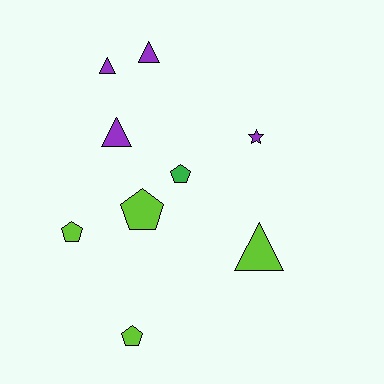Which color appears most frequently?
Purple, with 4 objects.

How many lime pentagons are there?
There are 3 lime pentagons.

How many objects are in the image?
There are 9 objects.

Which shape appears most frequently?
Pentagon, with 4 objects.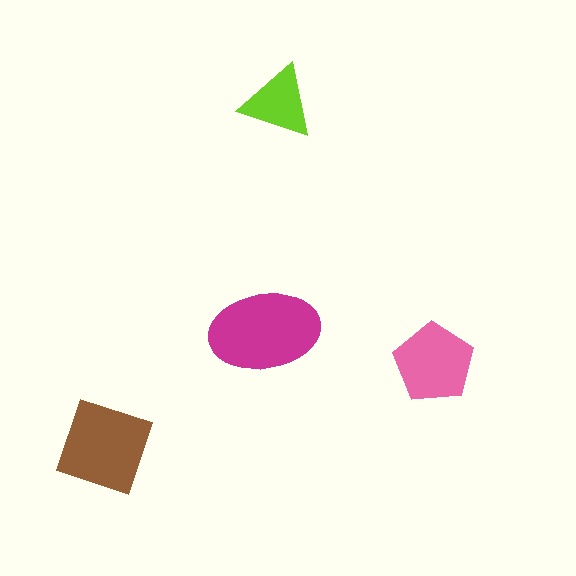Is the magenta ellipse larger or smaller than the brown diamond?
Larger.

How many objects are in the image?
There are 4 objects in the image.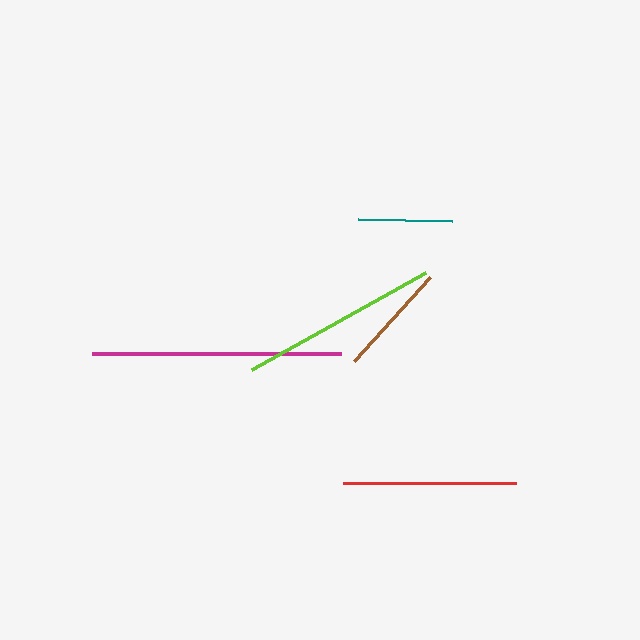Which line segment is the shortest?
The teal line is the shortest at approximately 94 pixels.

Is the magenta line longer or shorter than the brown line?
The magenta line is longer than the brown line.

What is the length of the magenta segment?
The magenta segment is approximately 249 pixels long.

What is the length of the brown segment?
The brown segment is approximately 114 pixels long.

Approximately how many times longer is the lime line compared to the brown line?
The lime line is approximately 1.7 times the length of the brown line.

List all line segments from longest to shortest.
From longest to shortest: magenta, lime, red, brown, teal.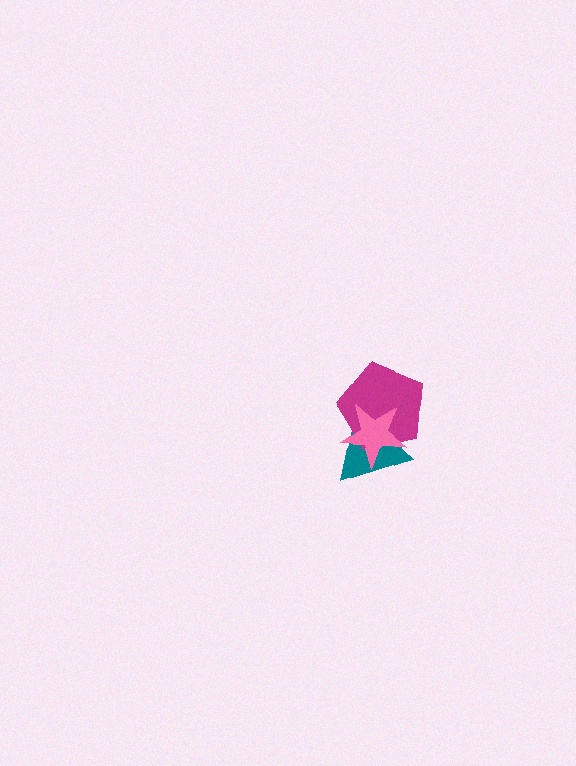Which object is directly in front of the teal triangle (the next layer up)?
The magenta pentagon is directly in front of the teal triangle.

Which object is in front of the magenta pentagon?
The pink star is in front of the magenta pentagon.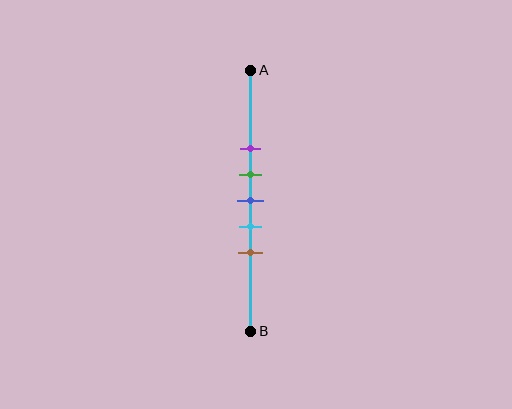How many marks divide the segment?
There are 5 marks dividing the segment.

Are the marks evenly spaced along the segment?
Yes, the marks are approximately evenly spaced.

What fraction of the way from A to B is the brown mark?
The brown mark is approximately 70% (0.7) of the way from A to B.